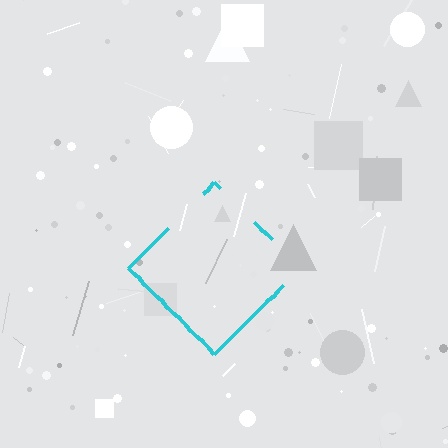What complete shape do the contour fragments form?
The contour fragments form a diamond.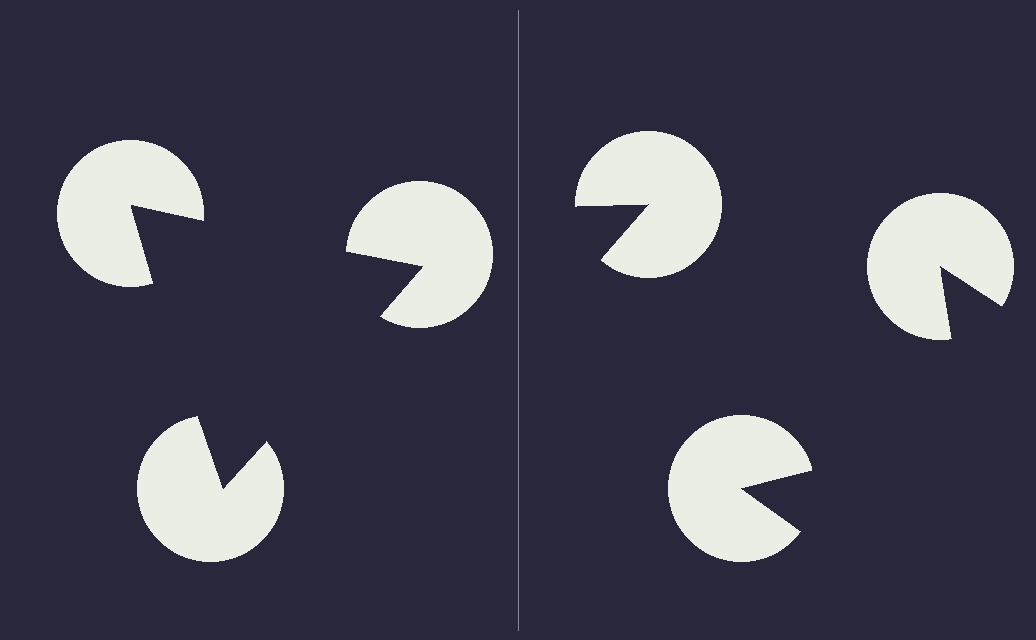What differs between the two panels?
The pac-man discs are positioned identically on both sides; only the wedge orientations differ. On the left they align to a triangle; on the right they are misaligned.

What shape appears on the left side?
An illusory triangle.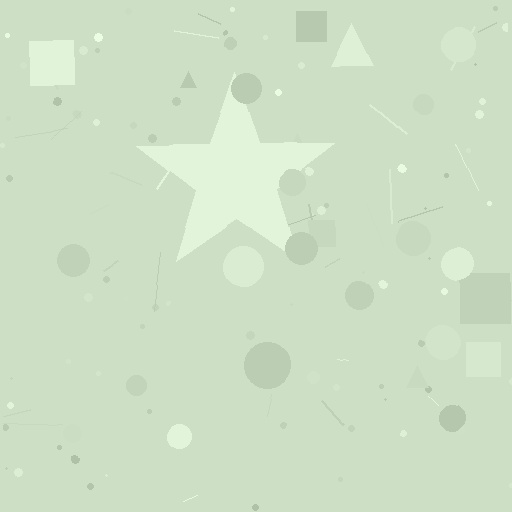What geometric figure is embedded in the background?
A star is embedded in the background.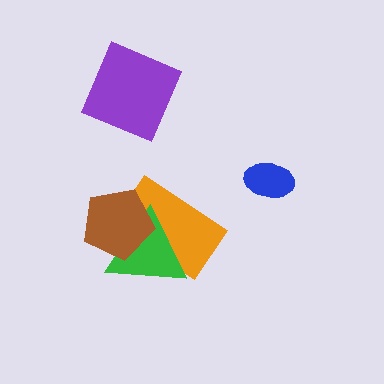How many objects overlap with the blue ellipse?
0 objects overlap with the blue ellipse.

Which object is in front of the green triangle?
The brown pentagon is in front of the green triangle.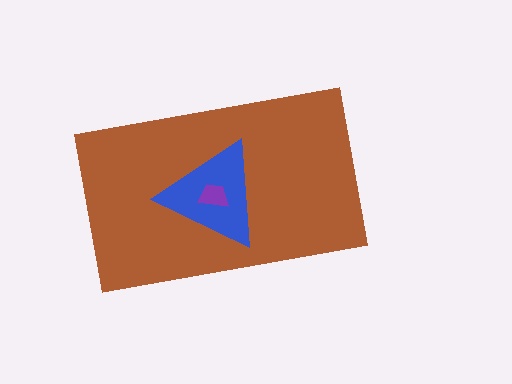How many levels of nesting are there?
3.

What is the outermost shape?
The brown rectangle.